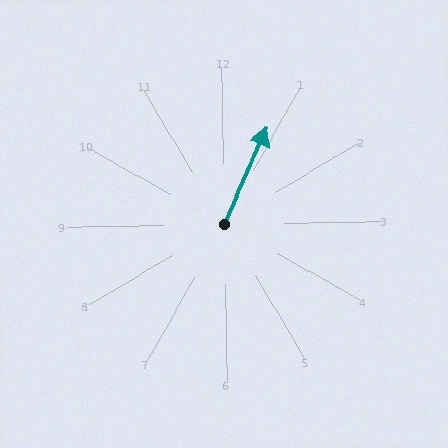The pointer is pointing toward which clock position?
Roughly 1 o'clock.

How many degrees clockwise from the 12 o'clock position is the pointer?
Approximately 25 degrees.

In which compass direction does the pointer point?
Northeast.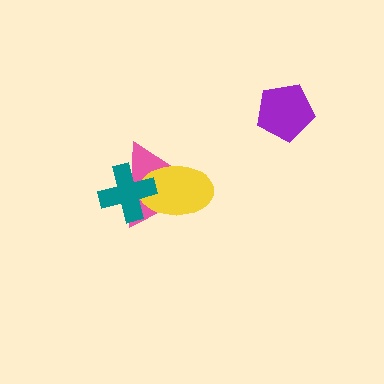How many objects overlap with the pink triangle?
2 objects overlap with the pink triangle.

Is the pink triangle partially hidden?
Yes, it is partially covered by another shape.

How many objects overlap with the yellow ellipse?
2 objects overlap with the yellow ellipse.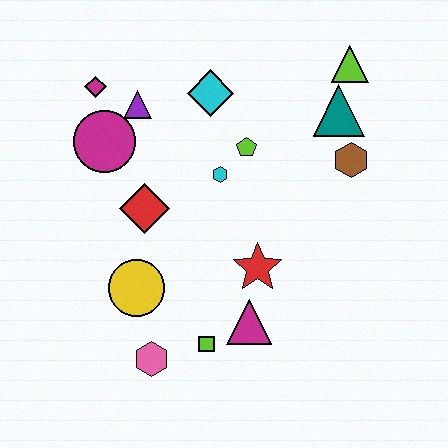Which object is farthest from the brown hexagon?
The pink hexagon is farthest from the brown hexagon.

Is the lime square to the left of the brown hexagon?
Yes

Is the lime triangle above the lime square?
Yes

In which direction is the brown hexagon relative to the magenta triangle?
The brown hexagon is above the magenta triangle.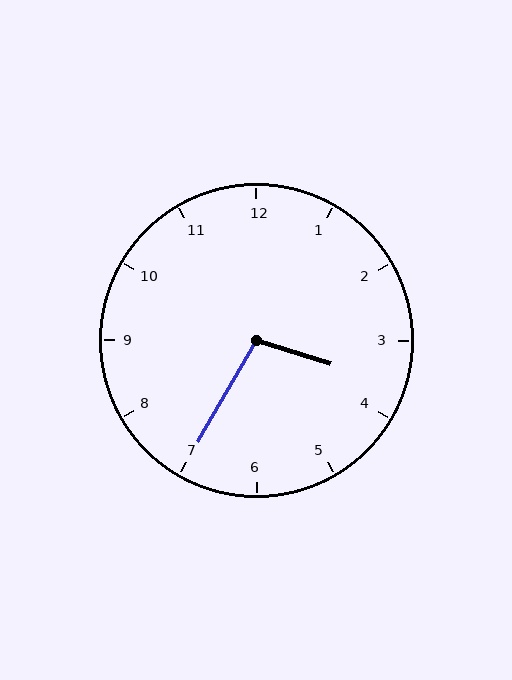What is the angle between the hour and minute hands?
Approximately 102 degrees.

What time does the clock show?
3:35.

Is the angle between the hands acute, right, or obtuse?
It is obtuse.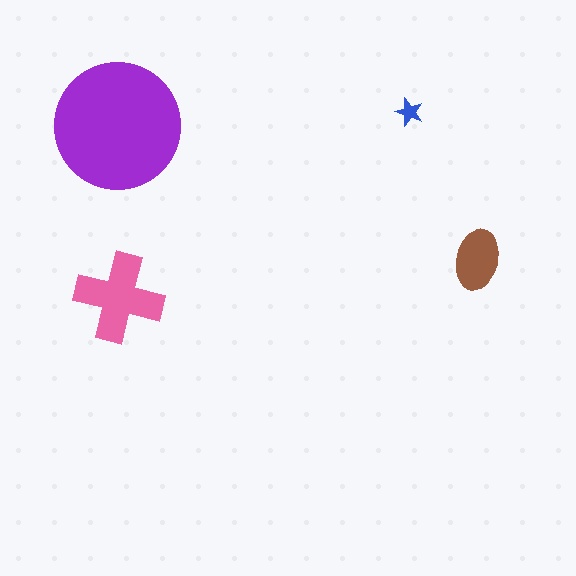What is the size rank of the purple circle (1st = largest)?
1st.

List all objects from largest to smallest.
The purple circle, the pink cross, the brown ellipse, the blue star.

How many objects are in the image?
There are 4 objects in the image.